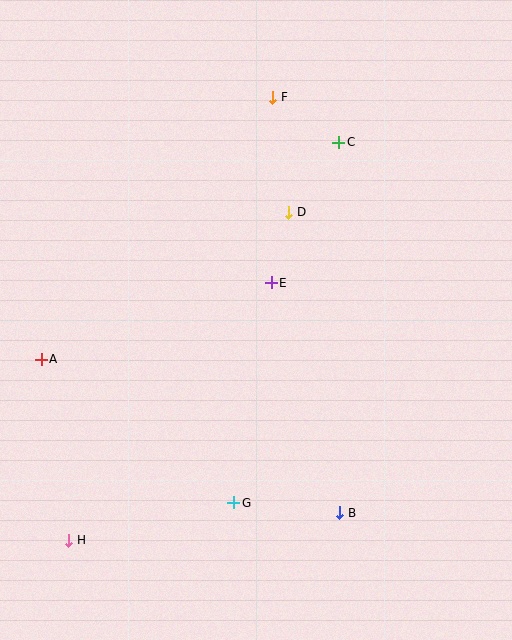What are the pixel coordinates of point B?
Point B is at (340, 513).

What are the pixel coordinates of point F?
Point F is at (273, 97).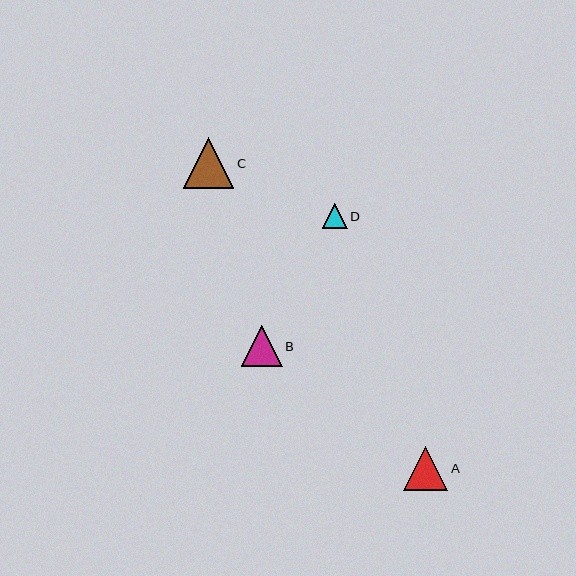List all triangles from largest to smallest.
From largest to smallest: C, A, B, D.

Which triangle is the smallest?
Triangle D is the smallest with a size of approximately 25 pixels.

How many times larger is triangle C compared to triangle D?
Triangle C is approximately 2.0 times the size of triangle D.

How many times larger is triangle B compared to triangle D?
Triangle B is approximately 1.6 times the size of triangle D.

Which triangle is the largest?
Triangle C is the largest with a size of approximately 51 pixels.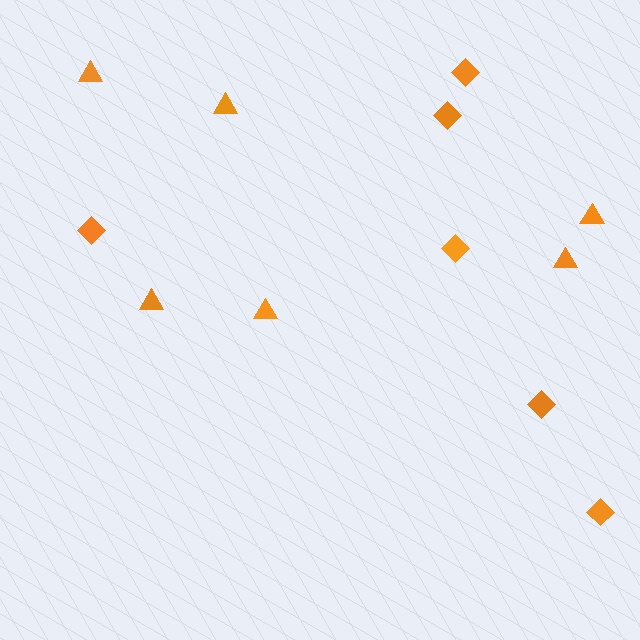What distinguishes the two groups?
There are 2 groups: one group of diamonds (6) and one group of triangles (6).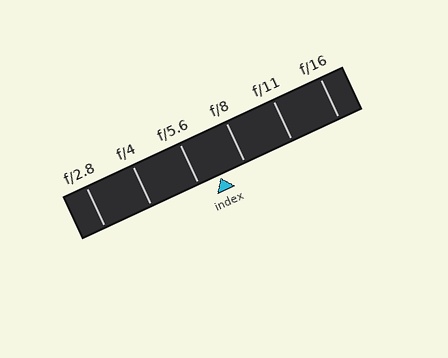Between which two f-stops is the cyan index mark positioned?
The index mark is between f/5.6 and f/8.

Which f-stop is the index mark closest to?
The index mark is closest to f/5.6.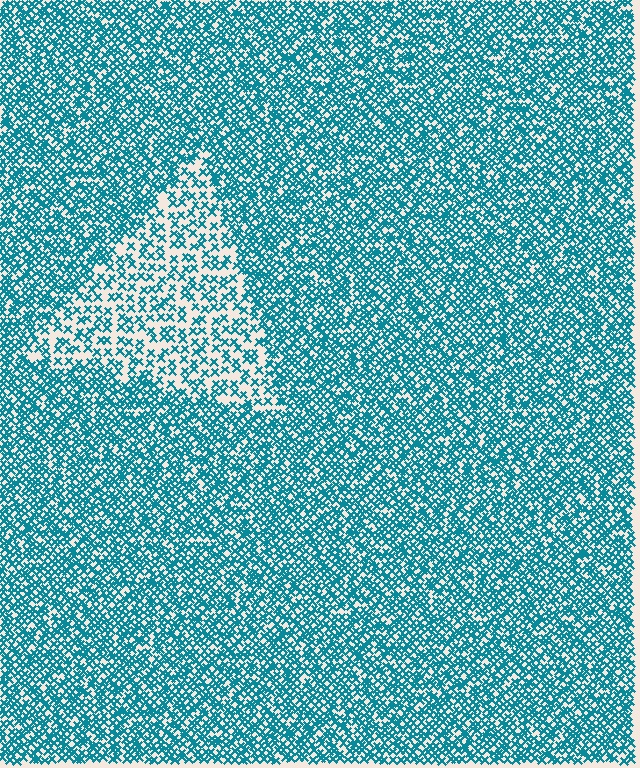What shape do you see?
I see a triangle.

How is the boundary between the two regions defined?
The boundary is defined by a change in element density (approximately 2.1x ratio). All elements are the same color, size, and shape.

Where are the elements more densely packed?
The elements are more densely packed outside the triangle boundary.